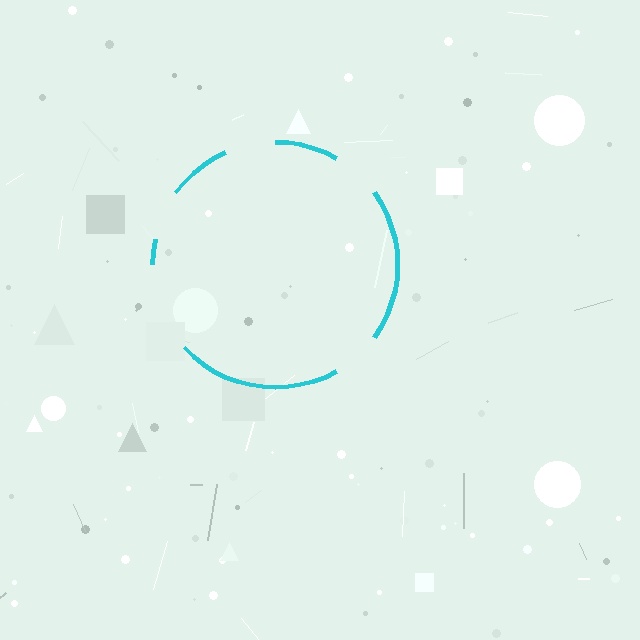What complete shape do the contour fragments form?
The contour fragments form a circle.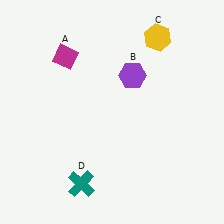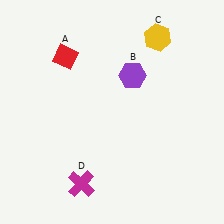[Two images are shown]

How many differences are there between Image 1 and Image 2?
There are 2 differences between the two images.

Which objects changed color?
A changed from magenta to red. D changed from teal to magenta.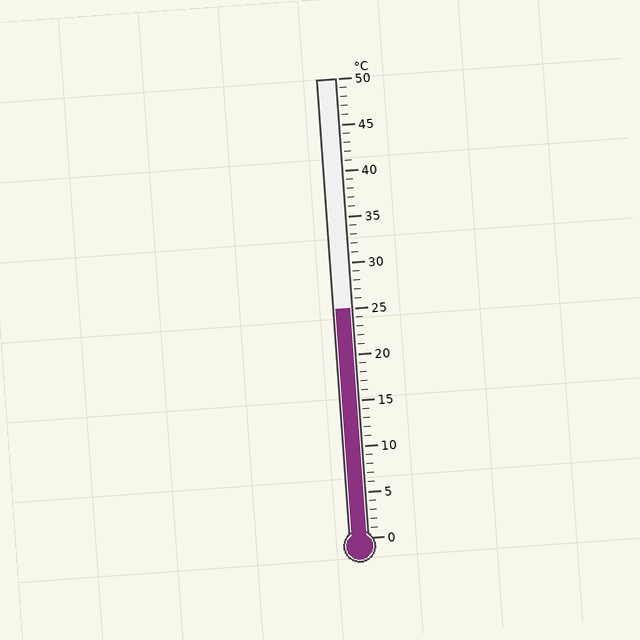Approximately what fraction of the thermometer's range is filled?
The thermometer is filled to approximately 50% of its range.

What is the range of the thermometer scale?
The thermometer scale ranges from 0°C to 50°C.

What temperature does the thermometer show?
The thermometer shows approximately 25°C.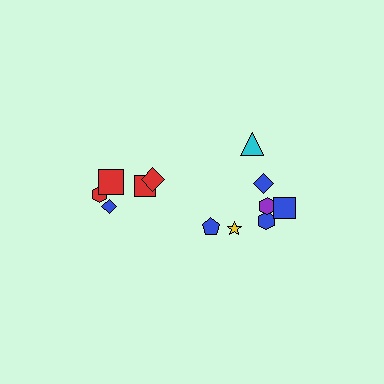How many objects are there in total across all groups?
There are 12 objects.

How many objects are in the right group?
There are 7 objects.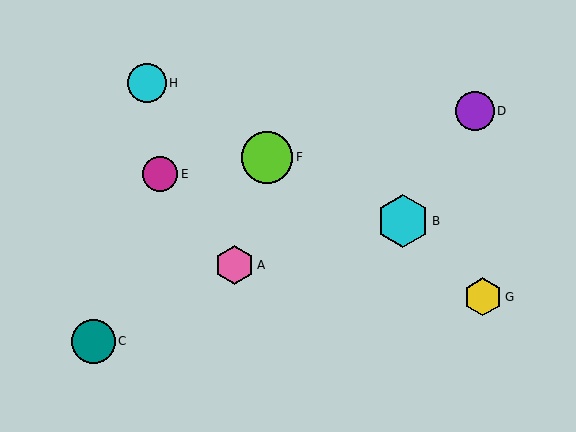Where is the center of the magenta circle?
The center of the magenta circle is at (160, 174).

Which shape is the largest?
The cyan hexagon (labeled B) is the largest.